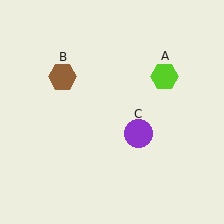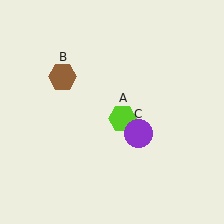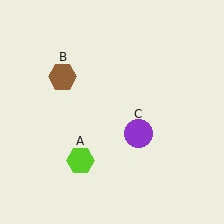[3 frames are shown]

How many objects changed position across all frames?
1 object changed position: lime hexagon (object A).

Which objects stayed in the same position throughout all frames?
Brown hexagon (object B) and purple circle (object C) remained stationary.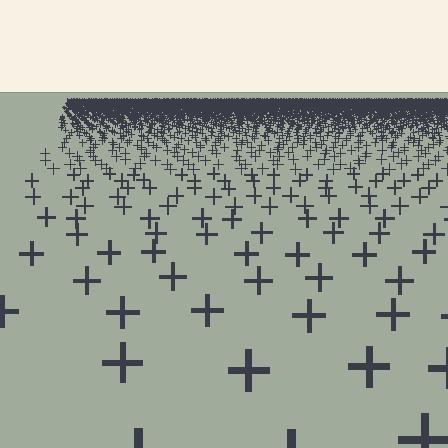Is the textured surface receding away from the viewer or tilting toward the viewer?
The surface is receding away from the viewer. Texture elements get smaller and denser toward the top.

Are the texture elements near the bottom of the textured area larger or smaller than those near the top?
Larger. Near the bottom, elements are closer to the viewer and appear at a bigger on-screen size.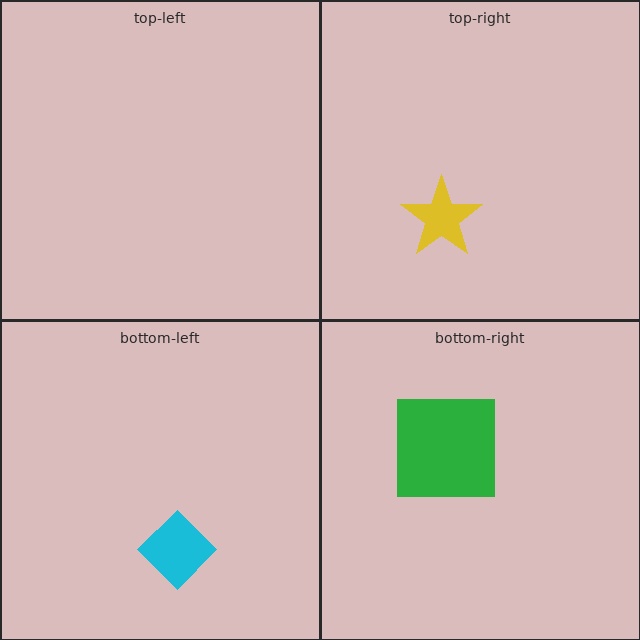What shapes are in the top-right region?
The yellow star.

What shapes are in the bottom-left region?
The cyan diamond.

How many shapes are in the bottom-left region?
1.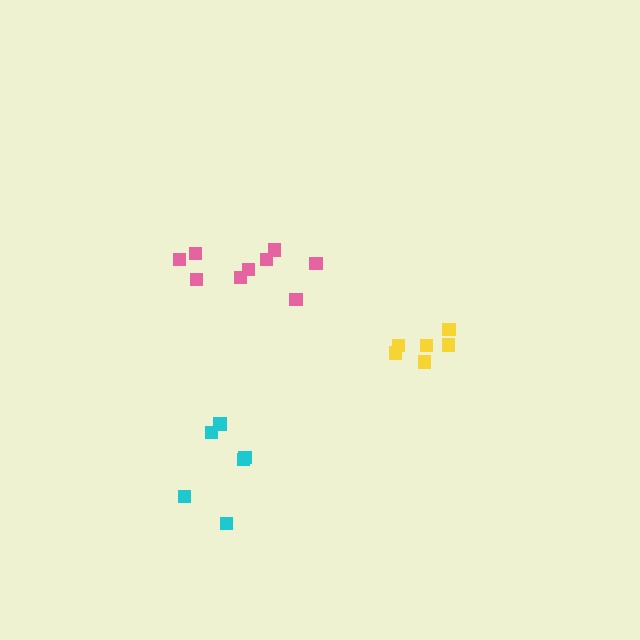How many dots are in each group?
Group 1: 6 dots, Group 2: 9 dots, Group 3: 6 dots (21 total).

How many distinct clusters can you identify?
There are 3 distinct clusters.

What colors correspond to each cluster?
The clusters are colored: yellow, pink, cyan.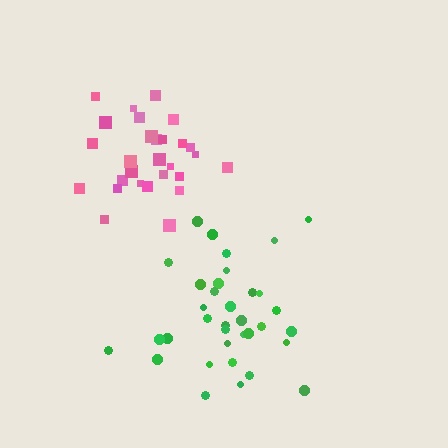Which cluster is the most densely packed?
Pink.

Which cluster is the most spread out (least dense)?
Green.